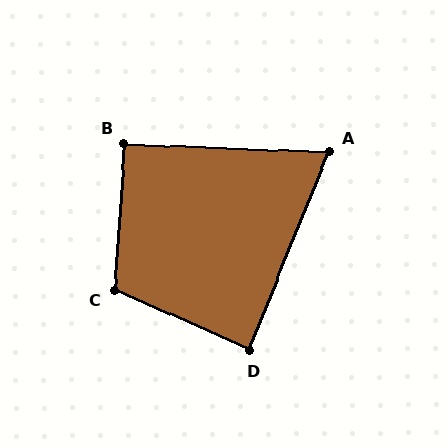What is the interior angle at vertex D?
Approximately 88 degrees (approximately right).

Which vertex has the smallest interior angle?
A, at approximately 70 degrees.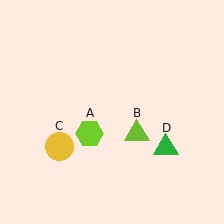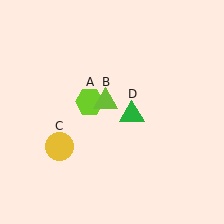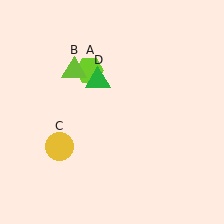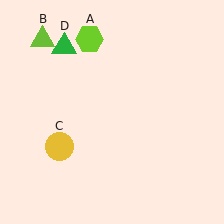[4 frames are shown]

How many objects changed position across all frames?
3 objects changed position: lime hexagon (object A), lime triangle (object B), green triangle (object D).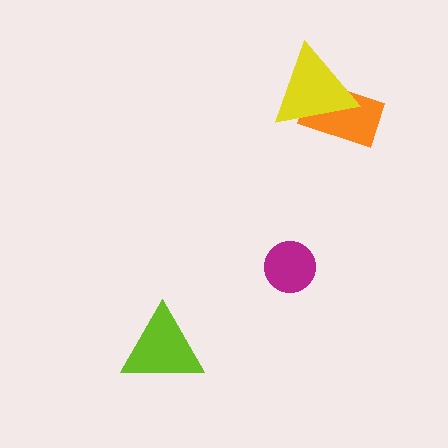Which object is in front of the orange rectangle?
The yellow triangle is in front of the orange rectangle.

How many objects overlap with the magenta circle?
0 objects overlap with the magenta circle.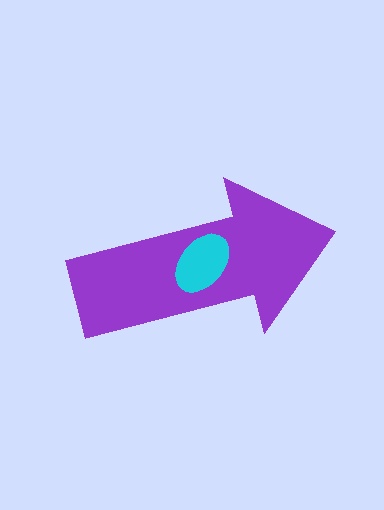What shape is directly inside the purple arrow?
The cyan ellipse.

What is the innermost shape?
The cyan ellipse.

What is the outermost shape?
The purple arrow.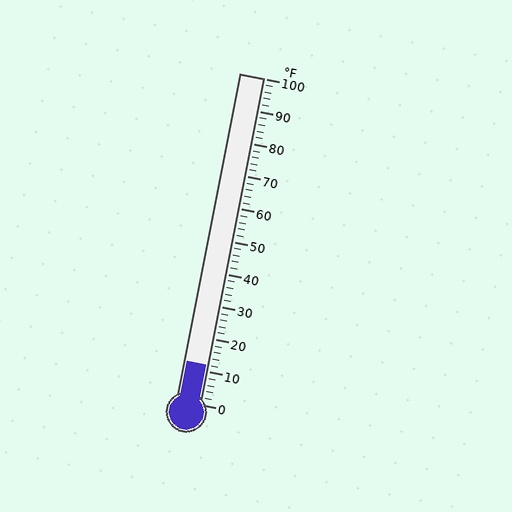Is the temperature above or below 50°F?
The temperature is below 50°F.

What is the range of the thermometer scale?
The thermometer scale ranges from 0°F to 100°F.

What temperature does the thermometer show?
The thermometer shows approximately 12°F.